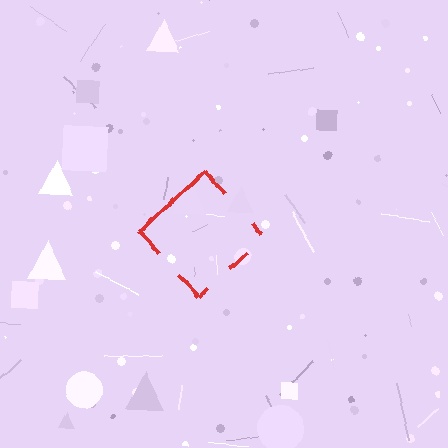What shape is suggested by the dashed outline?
The dashed outline suggests a diamond.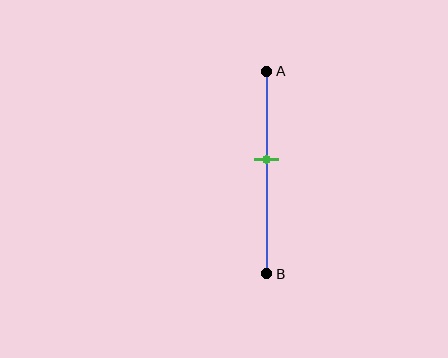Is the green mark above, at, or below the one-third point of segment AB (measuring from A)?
The green mark is below the one-third point of segment AB.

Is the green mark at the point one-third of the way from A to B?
No, the mark is at about 45% from A, not at the 33% one-third point.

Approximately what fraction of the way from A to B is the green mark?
The green mark is approximately 45% of the way from A to B.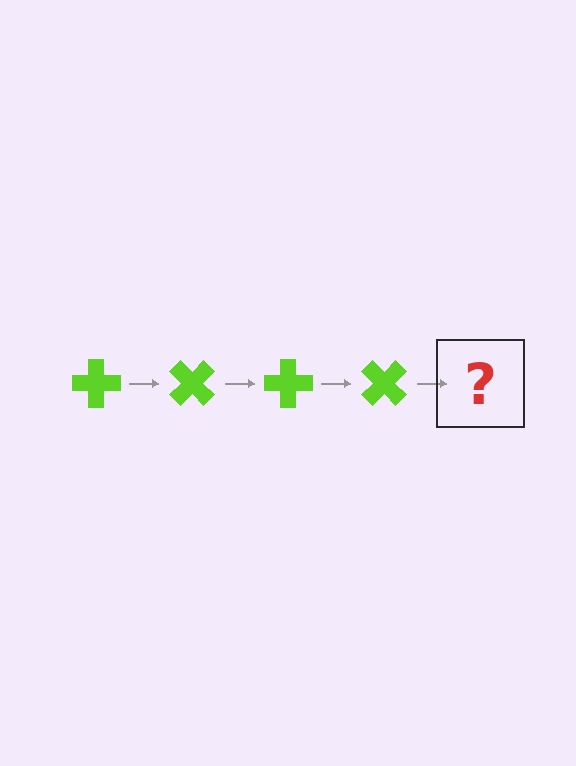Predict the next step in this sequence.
The next step is a lime cross rotated 180 degrees.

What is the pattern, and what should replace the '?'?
The pattern is that the cross rotates 45 degrees each step. The '?' should be a lime cross rotated 180 degrees.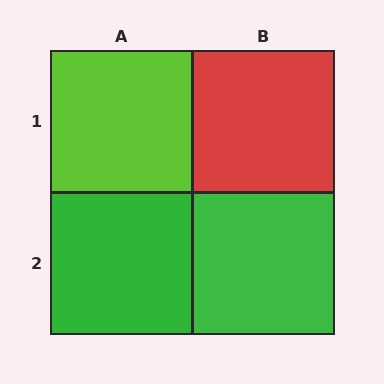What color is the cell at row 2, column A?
Green.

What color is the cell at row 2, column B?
Green.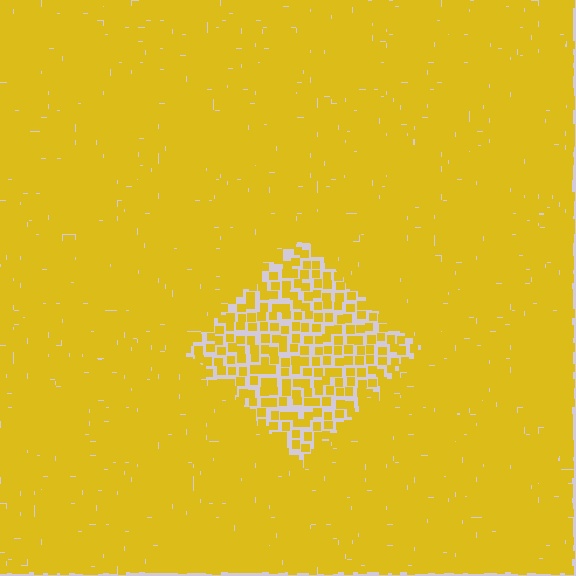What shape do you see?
I see a diamond.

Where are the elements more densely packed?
The elements are more densely packed outside the diamond boundary.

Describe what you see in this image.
The image contains small yellow elements arranged at two different densities. A diamond-shaped region is visible where the elements are less densely packed than the surrounding area.